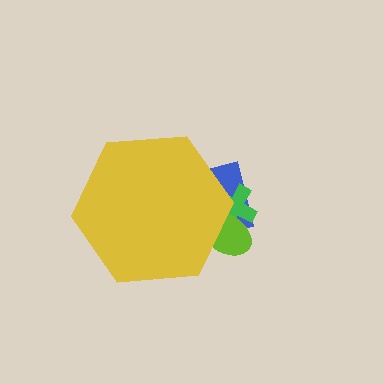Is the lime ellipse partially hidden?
Yes, the lime ellipse is partially hidden behind the yellow hexagon.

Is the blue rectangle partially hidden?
Yes, the blue rectangle is partially hidden behind the yellow hexagon.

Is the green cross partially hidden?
Yes, the green cross is partially hidden behind the yellow hexagon.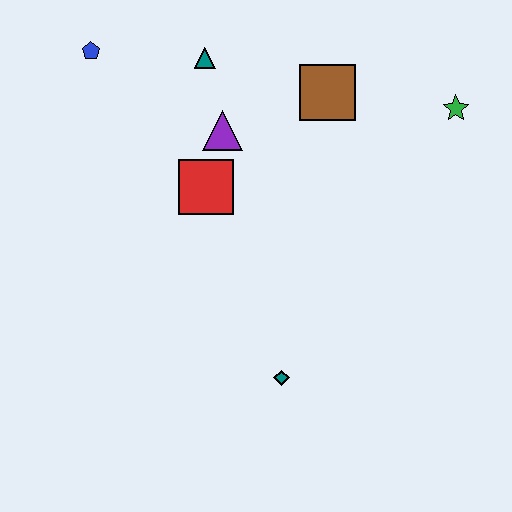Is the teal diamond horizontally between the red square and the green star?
Yes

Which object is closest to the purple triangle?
The red square is closest to the purple triangle.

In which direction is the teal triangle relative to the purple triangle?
The teal triangle is above the purple triangle.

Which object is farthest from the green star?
The blue pentagon is farthest from the green star.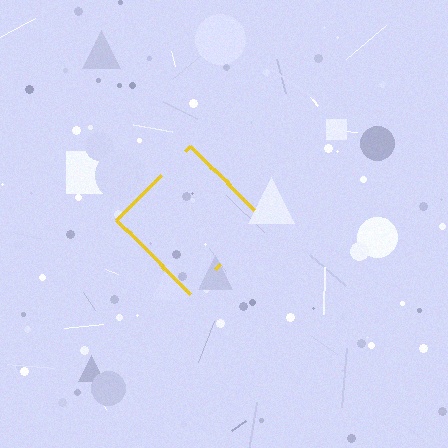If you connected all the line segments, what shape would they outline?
They would outline a diamond.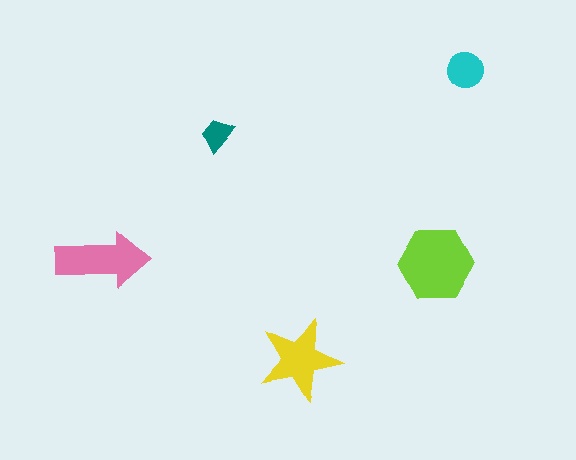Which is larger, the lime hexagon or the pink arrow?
The lime hexagon.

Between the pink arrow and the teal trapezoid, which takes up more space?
The pink arrow.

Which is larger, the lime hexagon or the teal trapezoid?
The lime hexagon.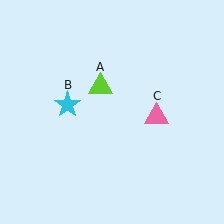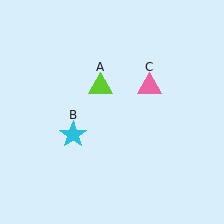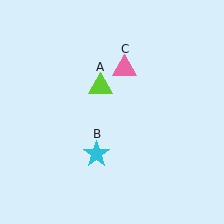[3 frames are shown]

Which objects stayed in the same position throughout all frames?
Lime triangle (object A) remained stationary.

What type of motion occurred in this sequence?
The cyan star (object B), pink triangle (object C) rotated counterclockwise around the center of the scene.